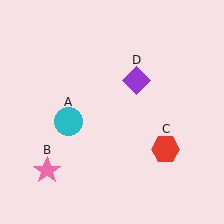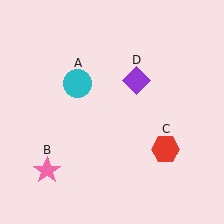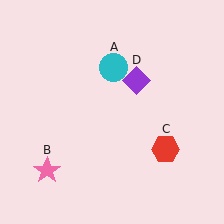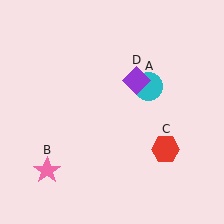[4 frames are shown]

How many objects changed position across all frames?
1 object changed position: cyan circle (object A).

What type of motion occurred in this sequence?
The cyan circle (object A) rotated clockwise around the center of the scene.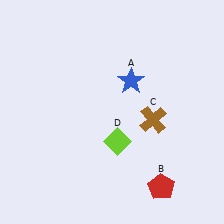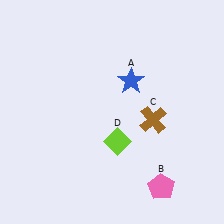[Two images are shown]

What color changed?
The pentagon (B) changed from red in Image 1 to pink in Image 2.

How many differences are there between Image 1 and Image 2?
There is 1 difference between the two images.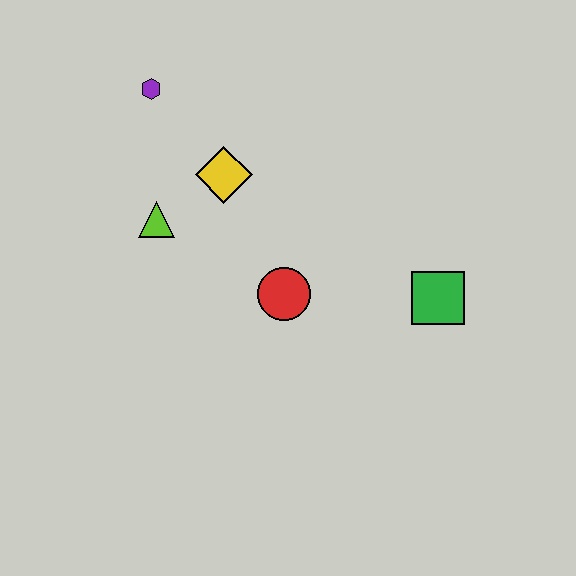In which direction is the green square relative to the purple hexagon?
The green square is to the right of the purple hexagon.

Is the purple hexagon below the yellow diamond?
No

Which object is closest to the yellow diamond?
The lime triangle is closest to the yellow diamond.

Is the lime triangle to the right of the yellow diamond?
No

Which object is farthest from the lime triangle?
The green square is farthest from the lime triangle.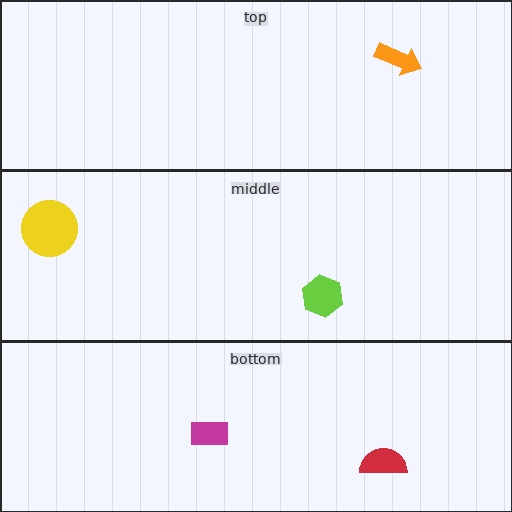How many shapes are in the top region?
1.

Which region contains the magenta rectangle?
The bottom region.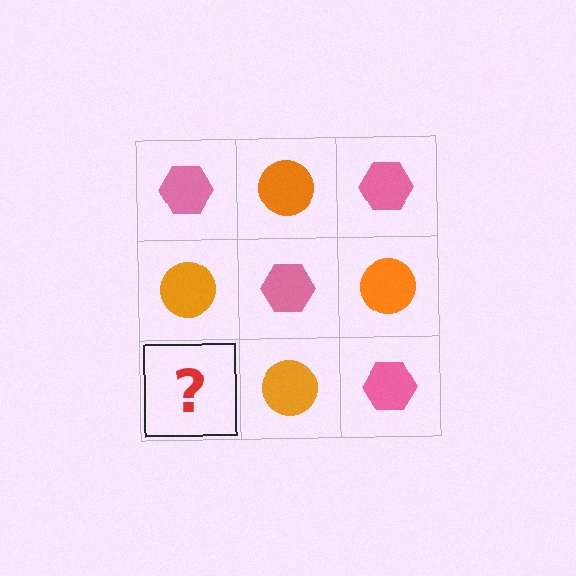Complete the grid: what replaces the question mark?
The question mark should be replaced with a pink hexagon.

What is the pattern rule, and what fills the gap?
The rule is that it alternates pink hexagon and orange circle in a checkerboard pattern. The gap should be filled with a pink hexagon.